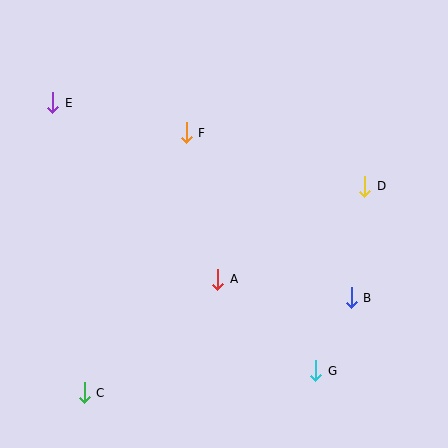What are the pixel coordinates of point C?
Point C is at (84, 393).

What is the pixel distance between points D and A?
The distance between D and A is 174 pixels.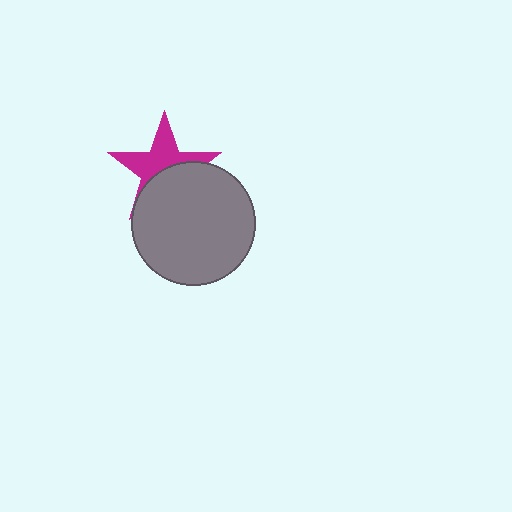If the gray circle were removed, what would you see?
You would see the complete magenta star.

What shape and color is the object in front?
The object in front is a gray circle.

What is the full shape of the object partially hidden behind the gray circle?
The partially hidden object is a magenta star.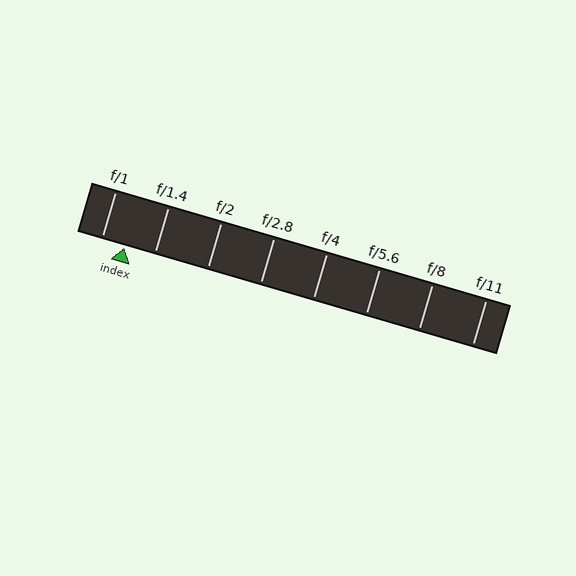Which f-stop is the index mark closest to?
The index mark is closest to f/1.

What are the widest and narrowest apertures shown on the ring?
The widest aperture shown is f/1 and the narrowest is f/11.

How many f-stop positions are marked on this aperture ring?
There are 8 f-stop positions marked.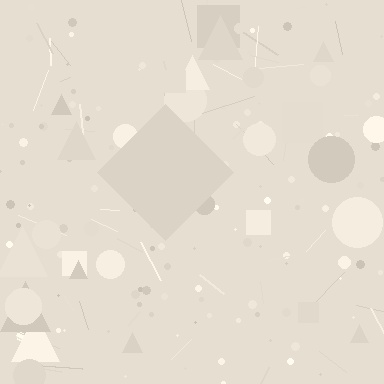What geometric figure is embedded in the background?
A diamond is embedded in the background.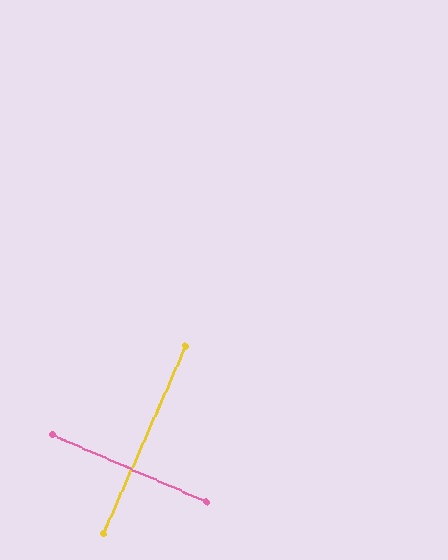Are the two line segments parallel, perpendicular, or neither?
Perpendicular — they meet at approximately 90°.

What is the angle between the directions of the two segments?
Approximately 90 degrees.